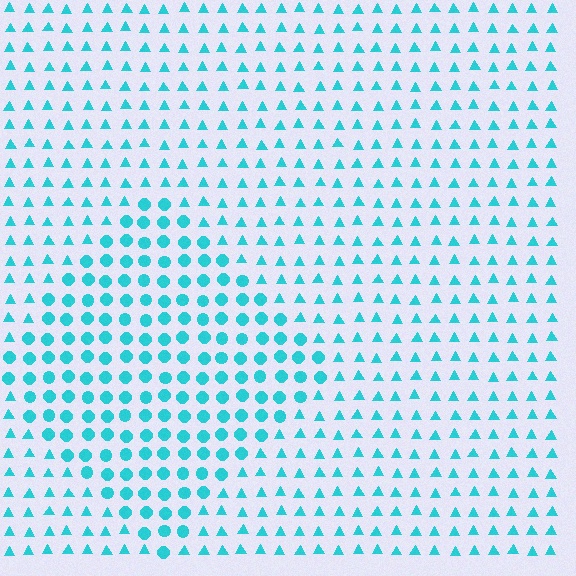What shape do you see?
I see a diamond.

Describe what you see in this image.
The image is filled with small cyan elements arranged in a uniform grid. A diamond-shaped region contains circles, while the surrounding area contains triangles. The boundary is defined purely by the change in element shape.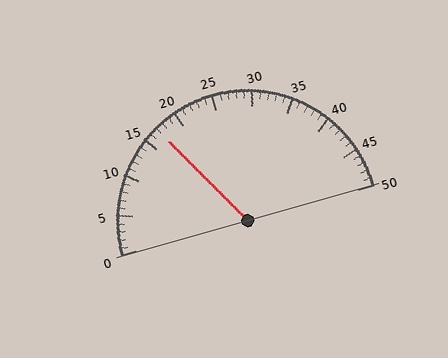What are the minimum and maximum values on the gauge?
The gauge ranges from 0 to 50.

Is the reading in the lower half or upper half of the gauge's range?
The reading is in the lower half of the range (0 to 50).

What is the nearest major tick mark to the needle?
The nearest major tick mark is 15.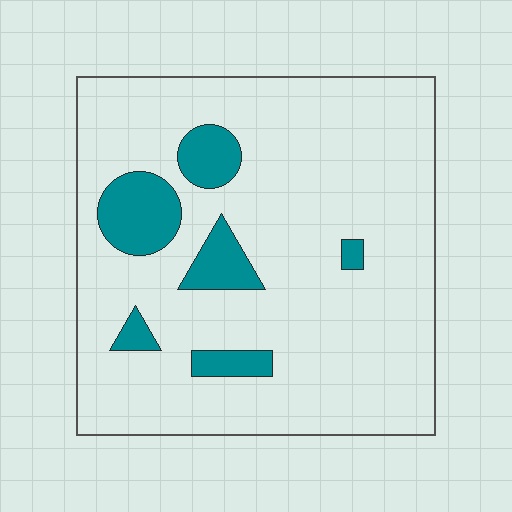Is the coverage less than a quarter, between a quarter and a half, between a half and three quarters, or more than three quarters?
Less than a quarter.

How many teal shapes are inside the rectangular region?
6.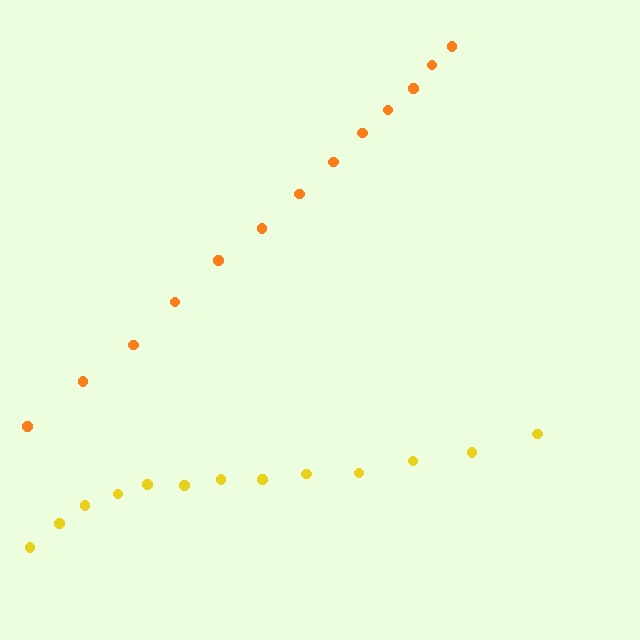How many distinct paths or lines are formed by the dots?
There are 2 distinct paths.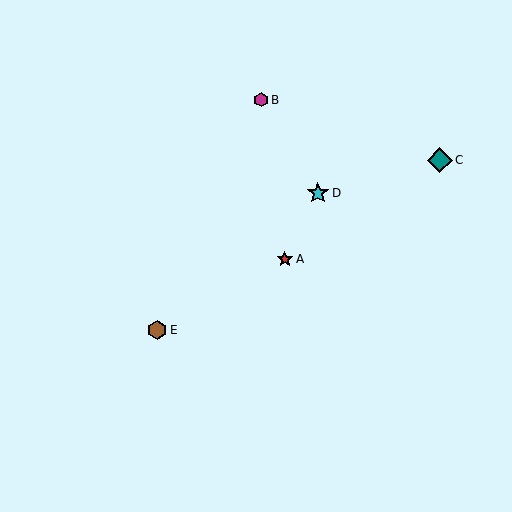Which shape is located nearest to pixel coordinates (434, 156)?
The teal diamond (labeled C) at (440, 160) is nearest to that location.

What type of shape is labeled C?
Shape C is a teal diamond.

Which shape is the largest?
The teal diamond (labeled C) is the largest.